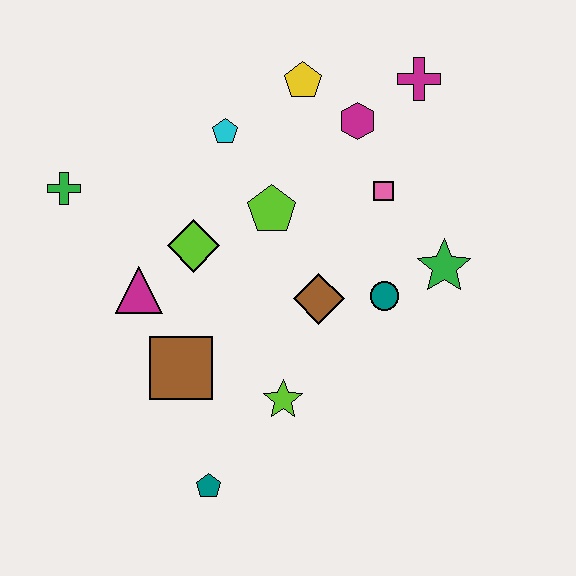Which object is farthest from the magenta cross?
The teal pentagon is farthest from the magenta cross.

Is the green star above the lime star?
Yes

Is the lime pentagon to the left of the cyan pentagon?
No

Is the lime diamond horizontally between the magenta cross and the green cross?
Yes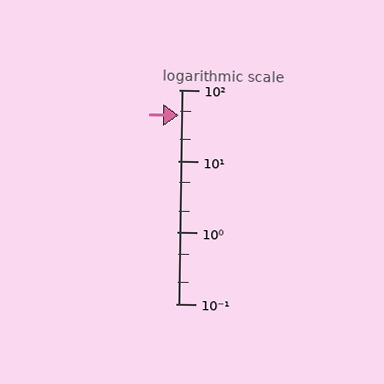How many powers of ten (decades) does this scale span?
The scale spans 3 decades, from 0.1 to 100.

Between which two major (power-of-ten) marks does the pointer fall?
The pointer is between 10 and 100.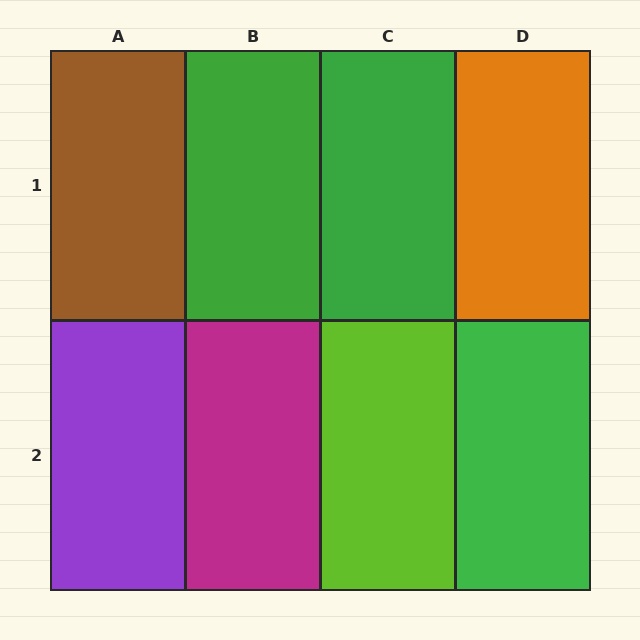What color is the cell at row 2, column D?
Green.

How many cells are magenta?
1 cell is magenta.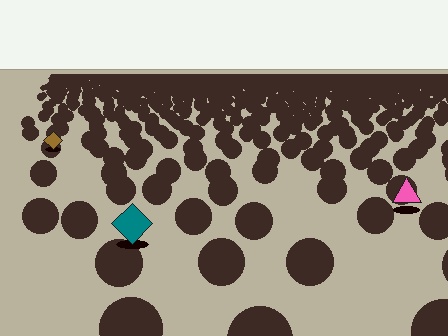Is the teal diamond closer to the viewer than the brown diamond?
Yes. The teal diamond is closer — you can tell from the texture gradient: the ground texture is coarser near it.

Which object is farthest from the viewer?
The brown diamond is farthest from the viewer. It appears smaller and the ground texture around it is denser.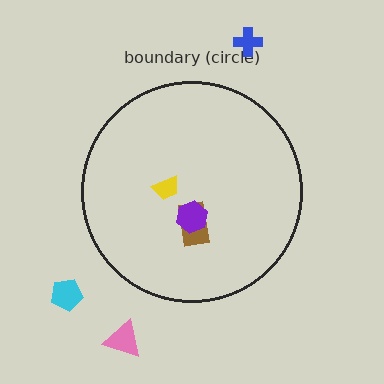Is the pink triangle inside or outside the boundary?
Outside.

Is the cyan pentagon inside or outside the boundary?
Outside.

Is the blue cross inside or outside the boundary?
Outside.